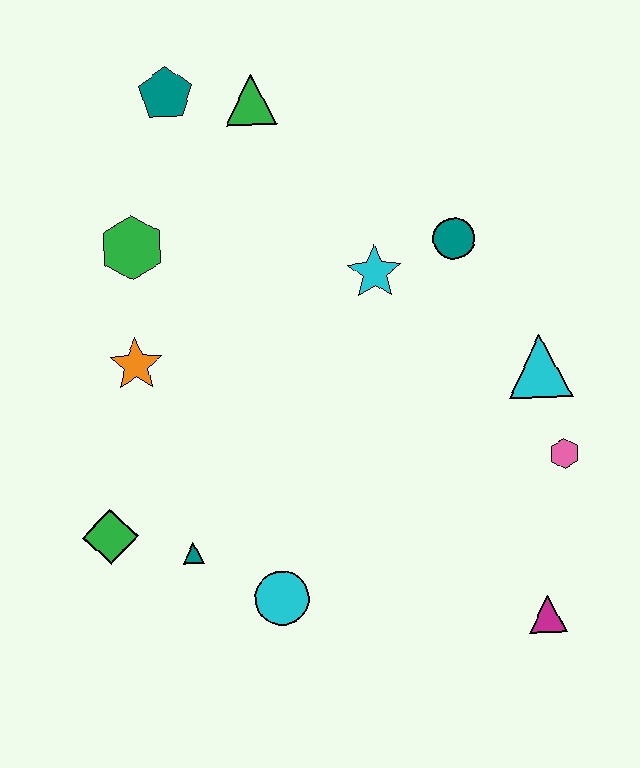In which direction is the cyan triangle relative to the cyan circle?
The cyan triangle is to the right of the cyan circle.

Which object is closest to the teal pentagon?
The green triangle is closest to the teal pentagon.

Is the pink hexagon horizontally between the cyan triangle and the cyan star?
No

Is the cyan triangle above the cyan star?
No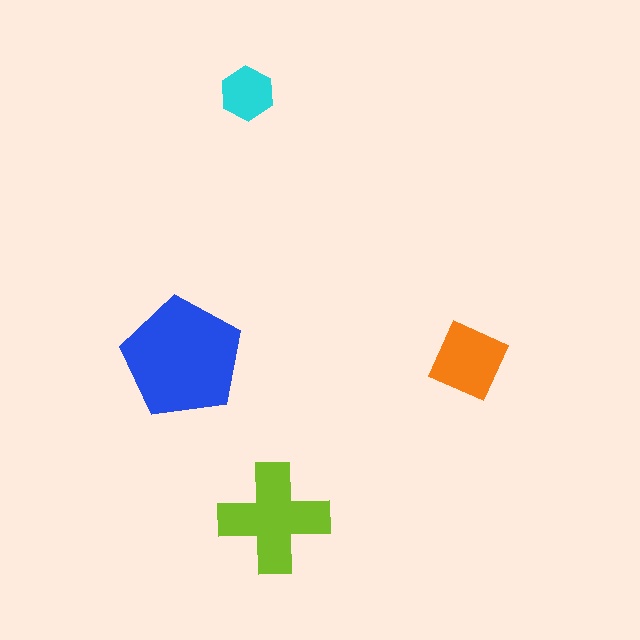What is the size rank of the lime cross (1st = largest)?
2nd.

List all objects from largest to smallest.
The blue pentagon, the lime cross, the orange diamond, the cyan hexagon.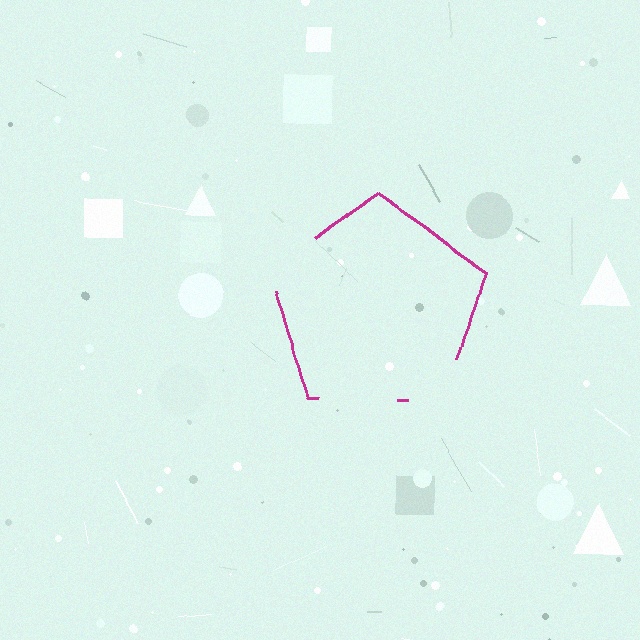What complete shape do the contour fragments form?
The contour fragments form a pentagon.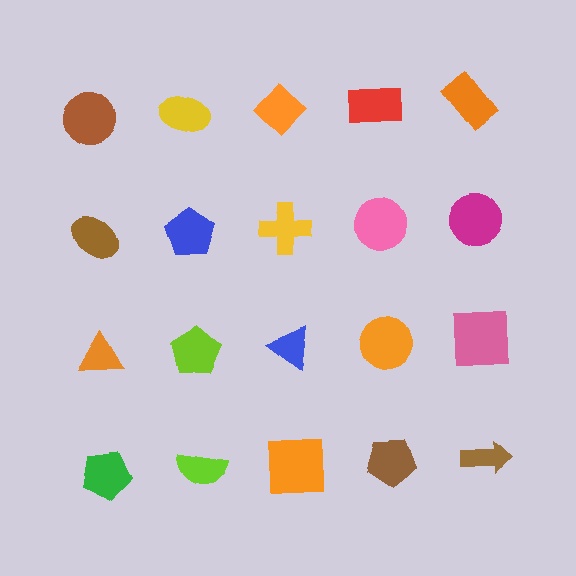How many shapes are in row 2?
5 shapes.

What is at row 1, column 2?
A yellow ellipse.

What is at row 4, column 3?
An orange square.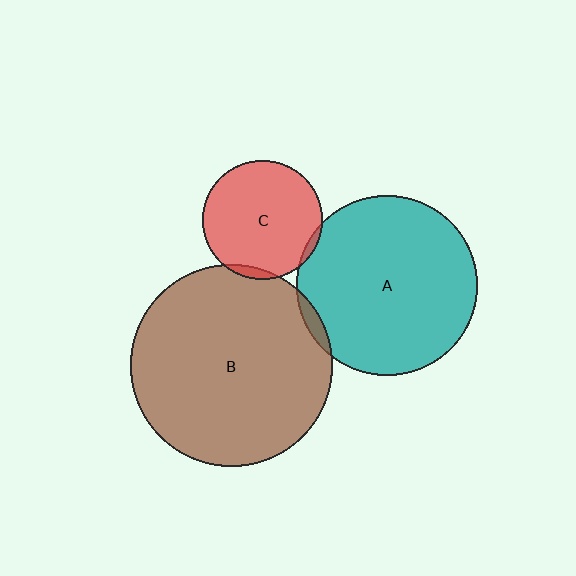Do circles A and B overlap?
Yes.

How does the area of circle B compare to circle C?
Approximately 2.9 times.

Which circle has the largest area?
Circle B (brown).